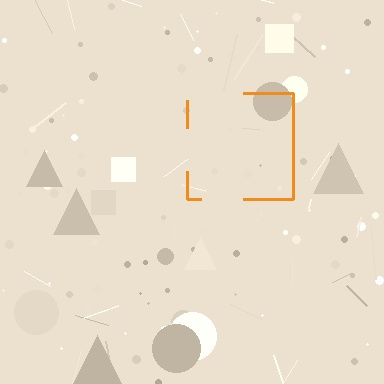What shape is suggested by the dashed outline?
The dashed outline suggests a square.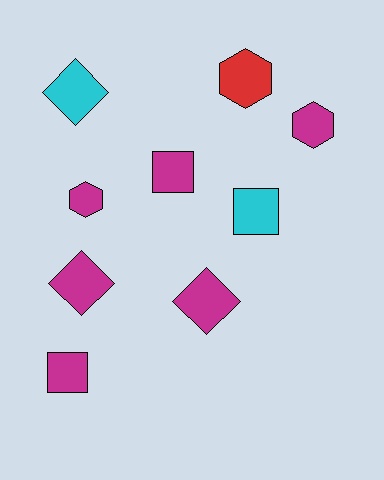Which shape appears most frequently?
Square, with 3 objects.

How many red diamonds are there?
There are no red diamonds.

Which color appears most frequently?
Magenta, with 6 objects.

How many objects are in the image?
There are 9 objects.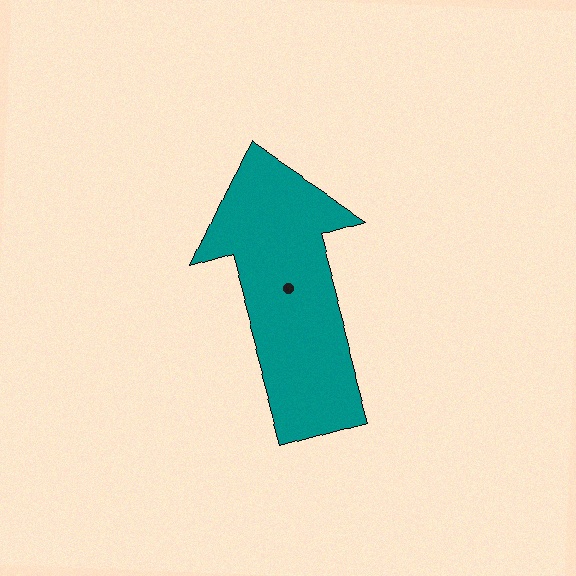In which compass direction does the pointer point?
North.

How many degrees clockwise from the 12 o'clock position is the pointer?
Approximately 344 degrees.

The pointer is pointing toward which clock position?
Roughly 11 o'clock.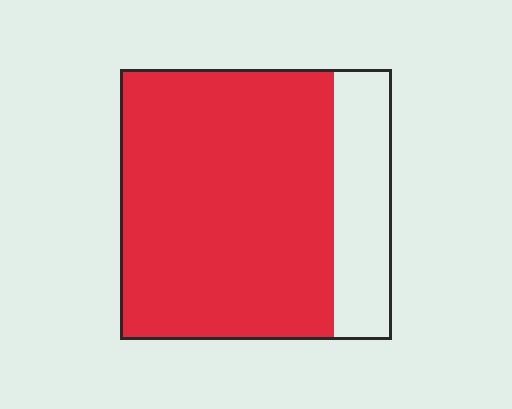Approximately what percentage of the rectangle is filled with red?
Approximately 80%.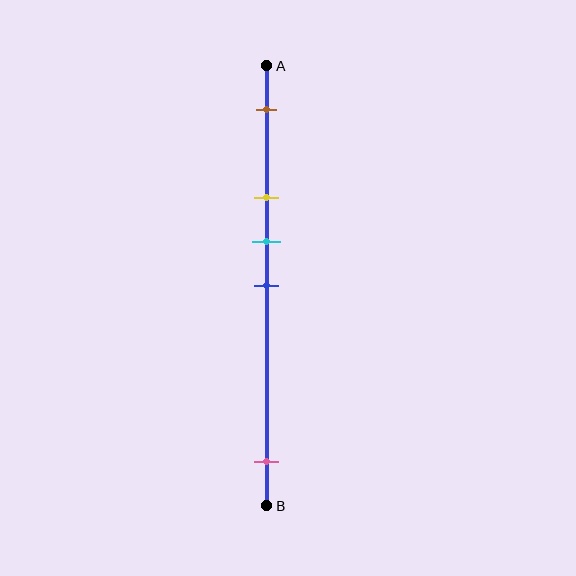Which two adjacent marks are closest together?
The cyan and blue marks are the closest adjacent pair.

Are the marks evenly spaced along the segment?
No, the marks are not evenly spaced.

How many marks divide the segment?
There are 5 marks dividing the segment.